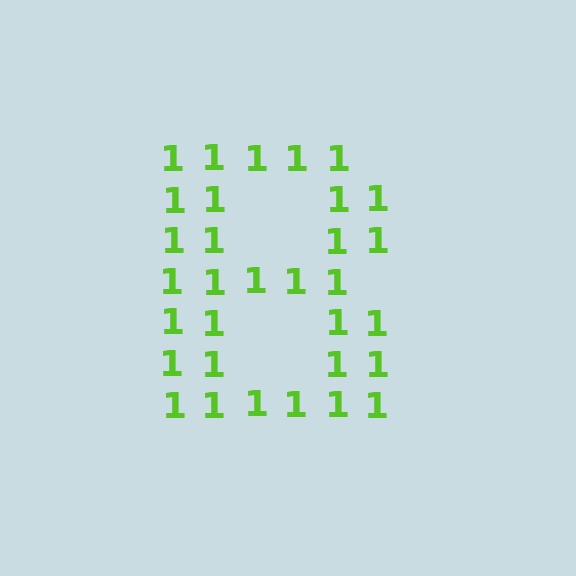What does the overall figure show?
The overall figure shows the letter B.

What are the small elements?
The small elements are digit 1's.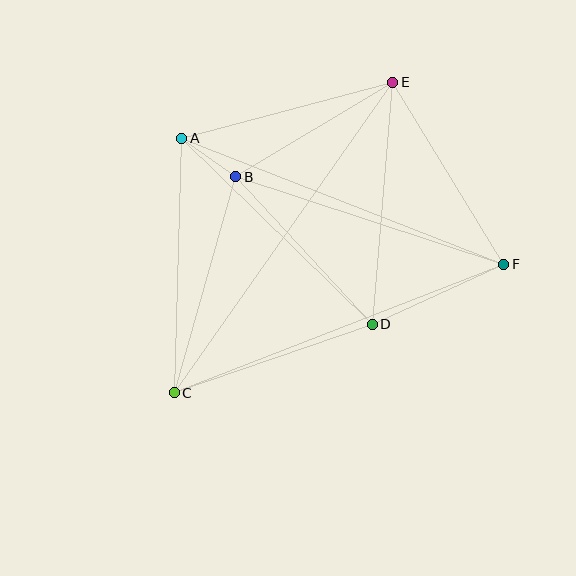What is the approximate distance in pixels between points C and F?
The distance between C and F is approximately 353 pixels.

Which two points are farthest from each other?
Points C and E are farthest from each other.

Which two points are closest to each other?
Points A and B are closest to each other.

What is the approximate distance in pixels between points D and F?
The distance between D and F is approximately 145 pixels.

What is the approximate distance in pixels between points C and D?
The distance between C and D is approximately 209 pixels.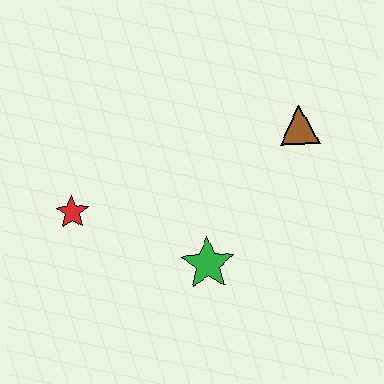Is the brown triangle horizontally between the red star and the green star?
No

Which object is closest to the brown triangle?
The green star is closest to the brown triangle.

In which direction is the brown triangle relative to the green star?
The brown triangle is above the green star.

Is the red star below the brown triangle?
Yes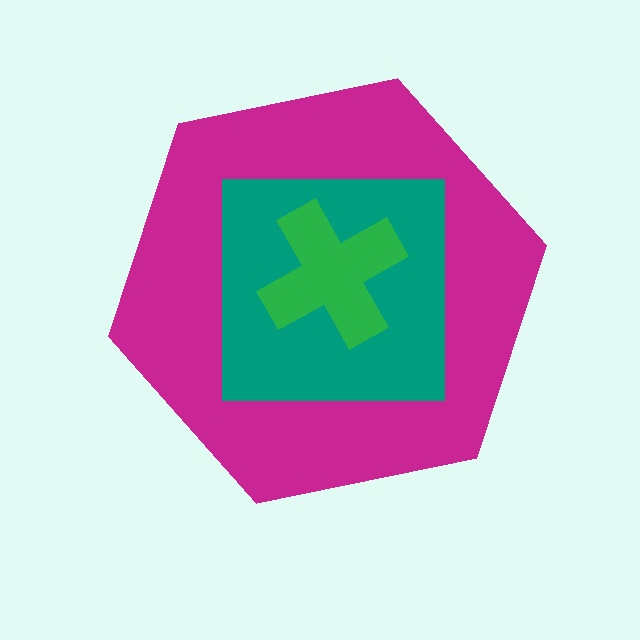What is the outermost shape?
The magenta hexagon.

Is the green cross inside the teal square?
Yes.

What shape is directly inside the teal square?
The green cross.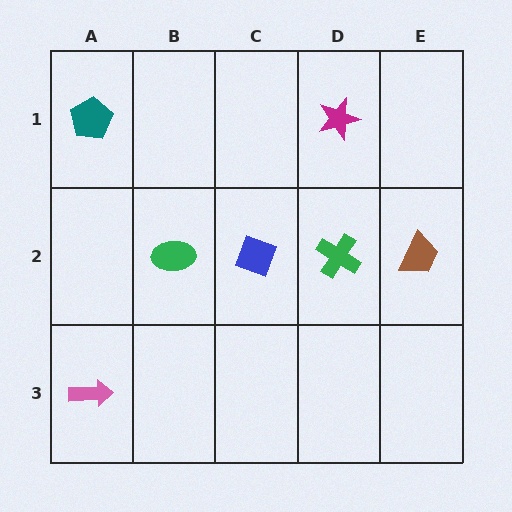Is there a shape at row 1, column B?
No, that cell is empty.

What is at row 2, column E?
A brown trapezoid.